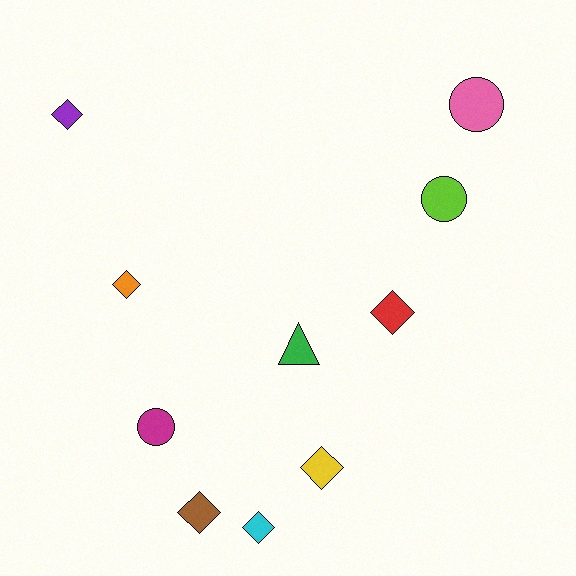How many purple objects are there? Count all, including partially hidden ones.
There is 1 purple object.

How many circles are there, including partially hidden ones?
There are 3 circles.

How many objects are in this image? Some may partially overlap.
There are 10 objects.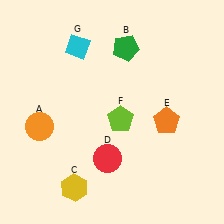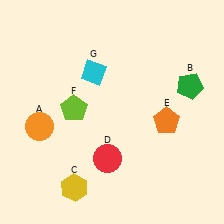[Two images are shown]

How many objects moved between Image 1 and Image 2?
3 objects moved between the two images.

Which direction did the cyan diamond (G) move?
The cyan diamond (G) moved down.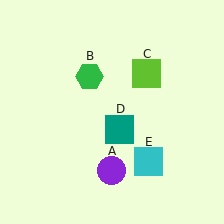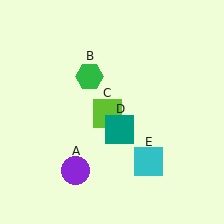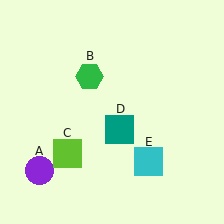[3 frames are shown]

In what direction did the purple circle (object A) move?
The purple circle (object A) moved left.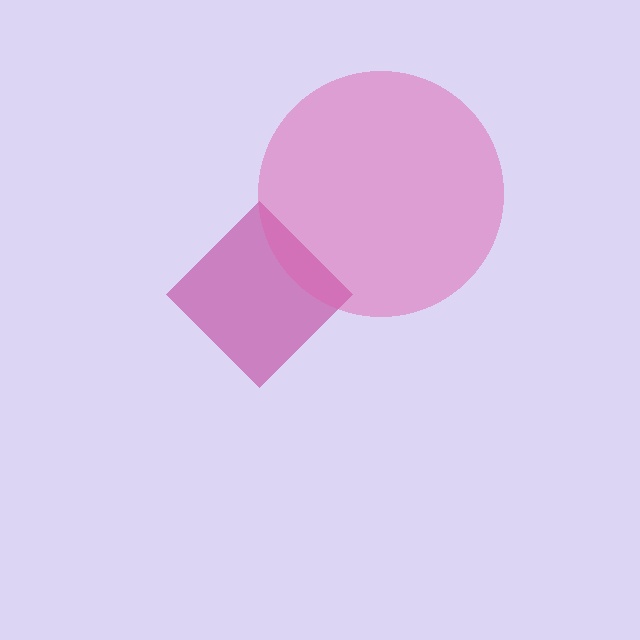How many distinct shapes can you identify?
There are 2 distinct shapes: a magenta diamond, a pink circle.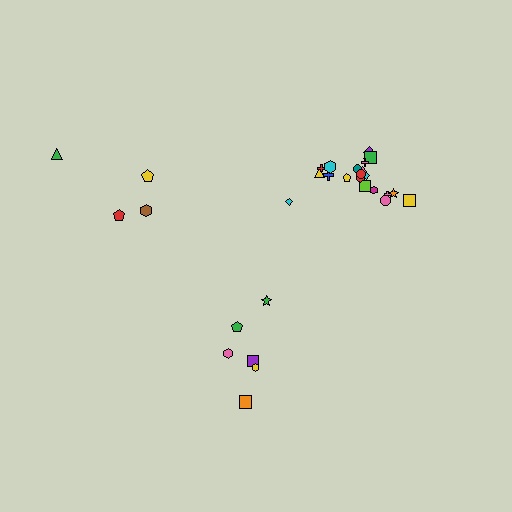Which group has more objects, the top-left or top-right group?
The top-right group.